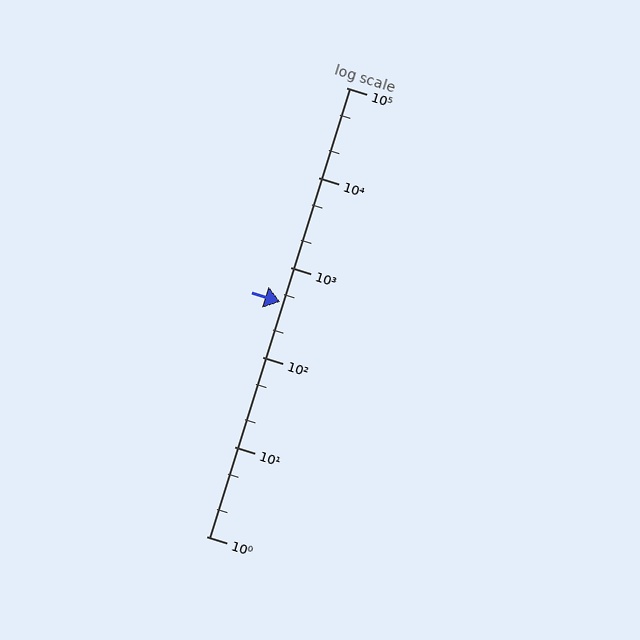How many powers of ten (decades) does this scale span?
The scale spans 5 decades, from 1 to 100000.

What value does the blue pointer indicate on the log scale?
The pointer indicates approximately 410.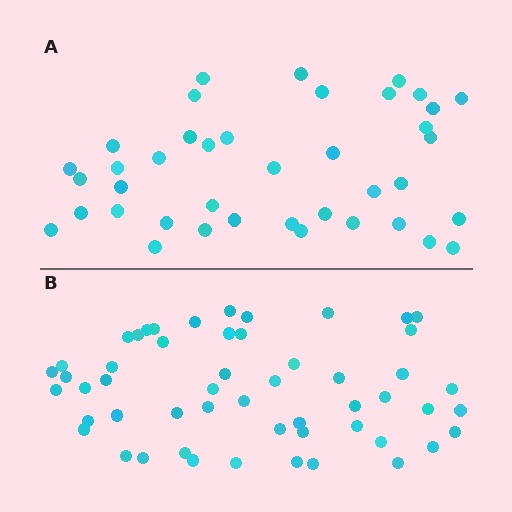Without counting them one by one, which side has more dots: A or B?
Region B (the bottom region) has more dots.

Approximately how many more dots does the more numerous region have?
Region B has approximately 15 more dots than region A.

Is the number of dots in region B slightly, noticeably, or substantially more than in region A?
Region B has noticeably more, but not dramatically so. The ratio is roughly 1.3 to 1.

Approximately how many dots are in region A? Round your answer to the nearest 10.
About 40 dots.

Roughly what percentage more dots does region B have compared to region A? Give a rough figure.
About 30% more.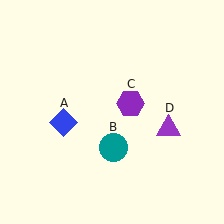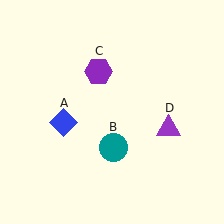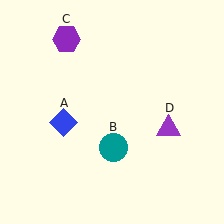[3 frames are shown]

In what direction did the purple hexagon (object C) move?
The purple hexagon (object C) moved up and to the left.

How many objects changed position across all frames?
1 object changed position: purple hexagon (object C).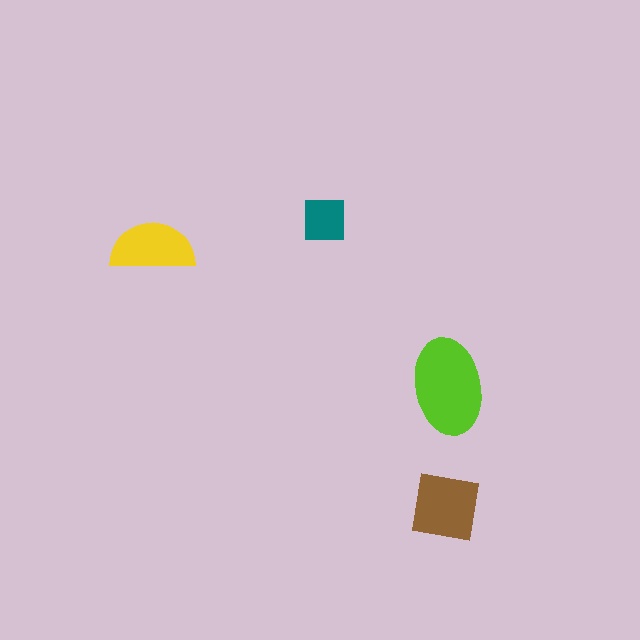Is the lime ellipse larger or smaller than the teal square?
Larger.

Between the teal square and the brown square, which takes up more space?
The brown square.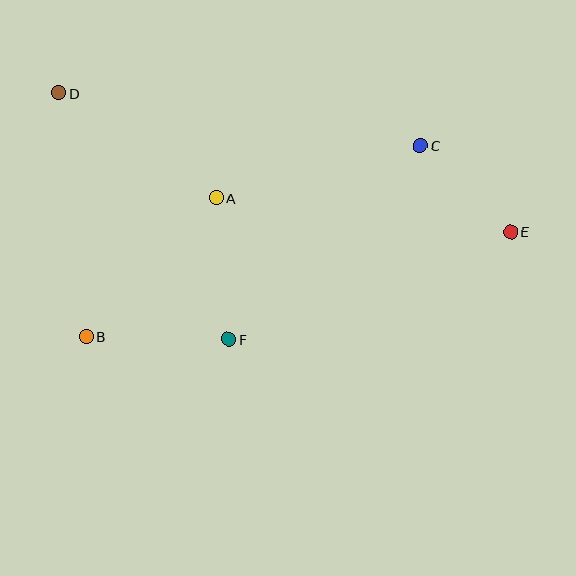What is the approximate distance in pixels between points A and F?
The distance between A and F is approximately 142 pixels.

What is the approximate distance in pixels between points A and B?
The distance between A and B is approximately 191 pixels.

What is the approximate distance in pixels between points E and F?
The distance between E and F is approximately 302 pixels.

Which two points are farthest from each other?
Points D and E are farthest from each other.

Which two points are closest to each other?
Points C and E are closest to each other.